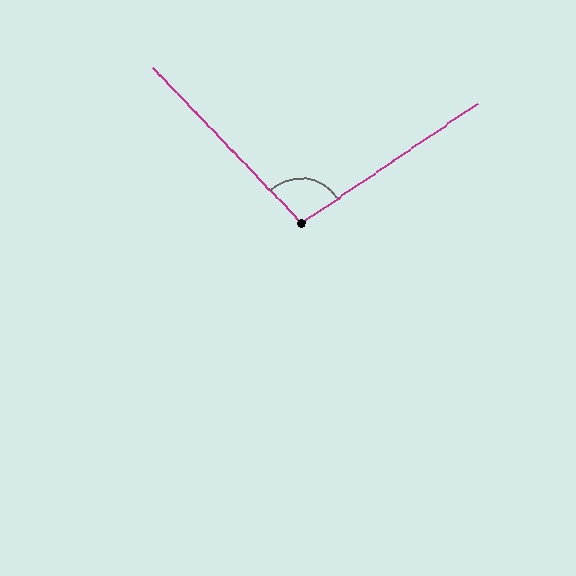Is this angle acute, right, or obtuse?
It is obtuse.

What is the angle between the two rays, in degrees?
Approximately 100 degrees.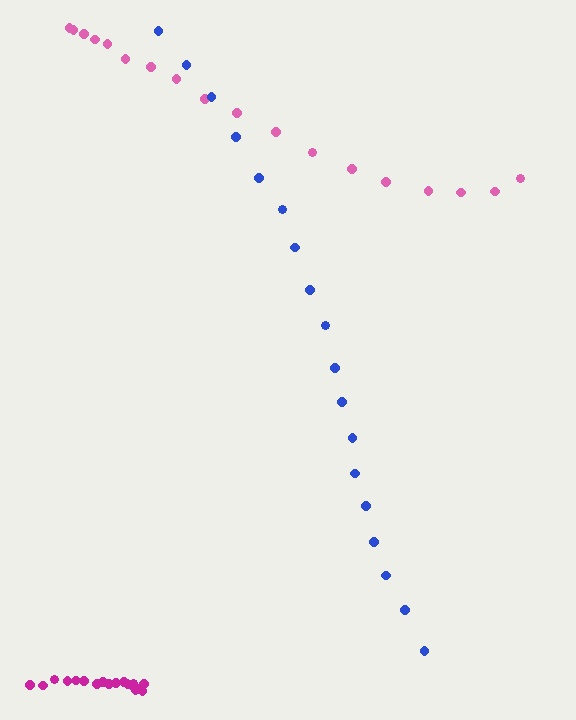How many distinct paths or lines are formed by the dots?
There are 3 distinct paths.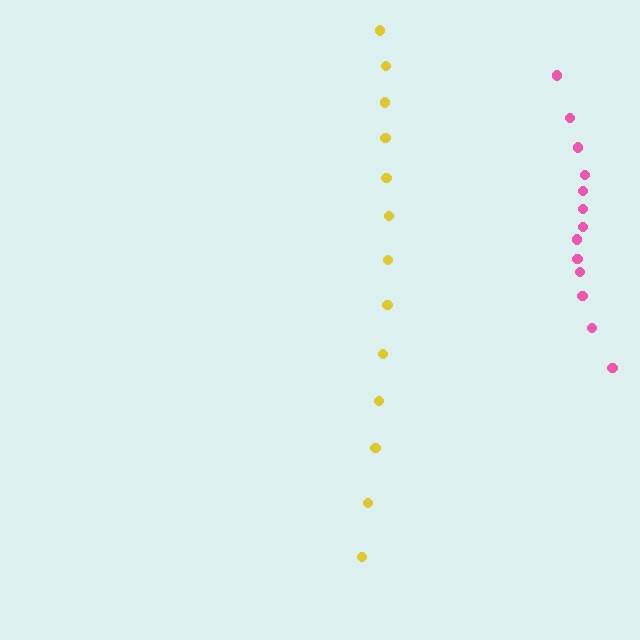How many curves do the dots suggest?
There are 2 distinct paths.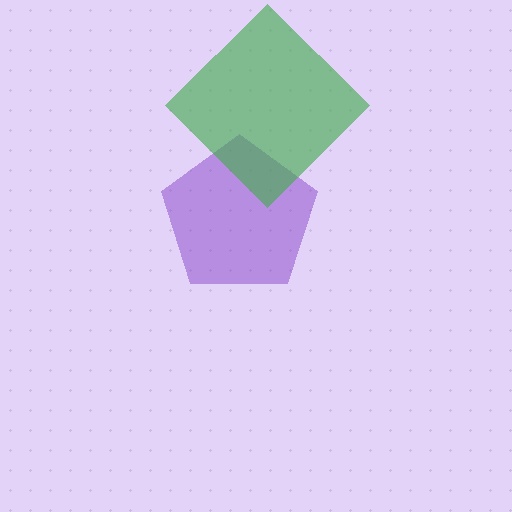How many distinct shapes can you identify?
There are 2 distinct shapes: a purple pentagon, a green diamond.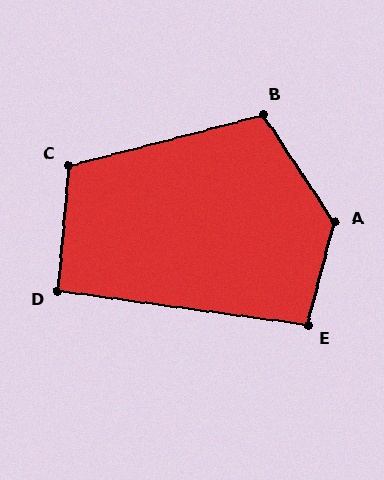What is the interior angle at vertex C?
Approximately 110 degrees (obtuse).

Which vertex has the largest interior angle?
A, at approximately 132 degrees.